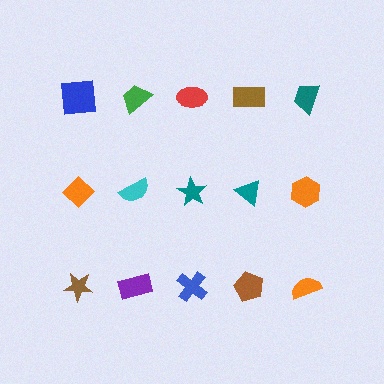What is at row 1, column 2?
A green trapezoid.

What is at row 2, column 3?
A teal star.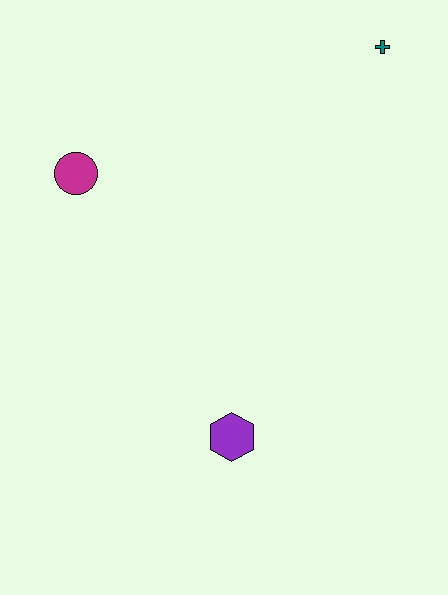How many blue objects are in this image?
There are no blue objects.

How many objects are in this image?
There are 3 objects.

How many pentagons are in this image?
There are no pentagons.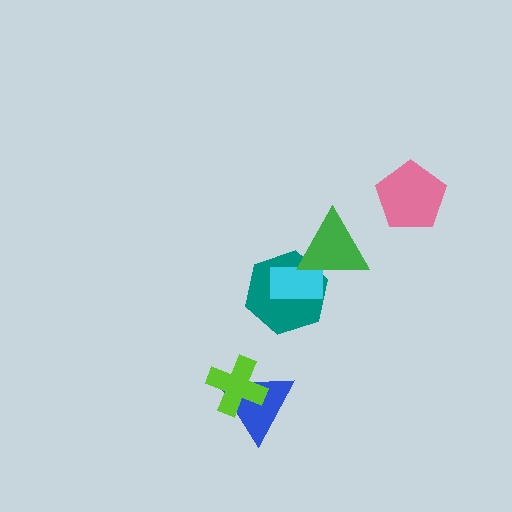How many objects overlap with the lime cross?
1 object overlaps with the lime cross.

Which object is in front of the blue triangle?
The lime cross is in front of the blue triangle.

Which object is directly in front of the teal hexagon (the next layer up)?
The cyan rectangle is directly in front of the teal hexagon.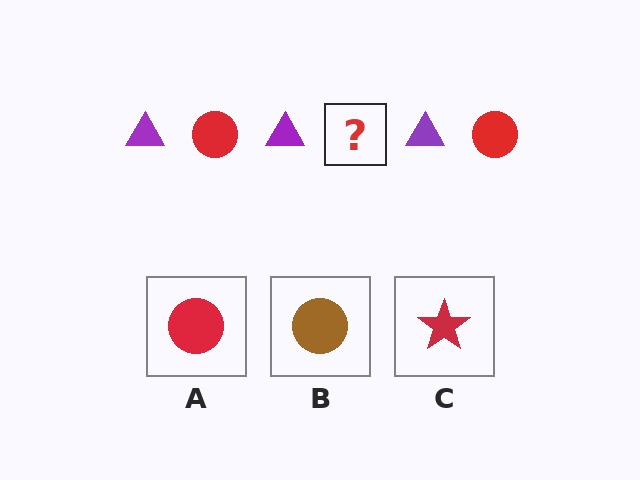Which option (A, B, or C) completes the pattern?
A.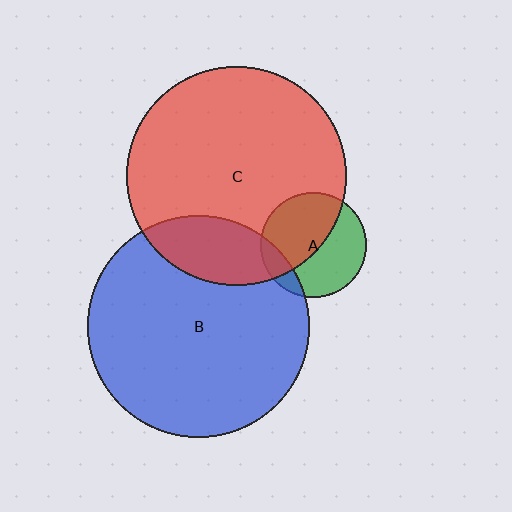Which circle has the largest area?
Circle B (blue).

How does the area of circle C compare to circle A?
Approximately 4.3 times.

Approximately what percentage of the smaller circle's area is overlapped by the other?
Approximately 20%.